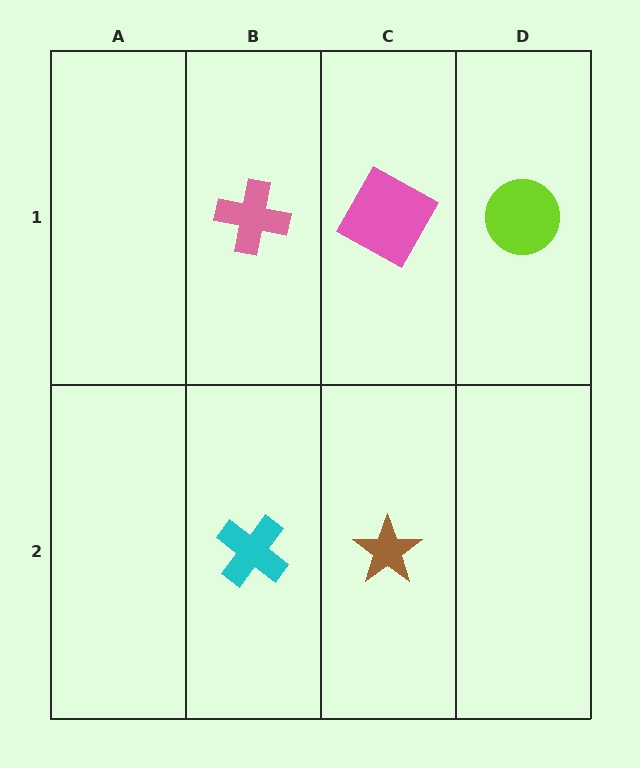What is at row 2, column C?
A brown star.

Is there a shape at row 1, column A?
No, that cell is empty.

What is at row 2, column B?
A cyan cross.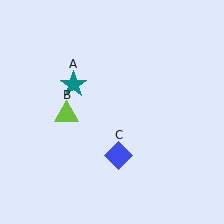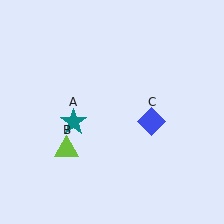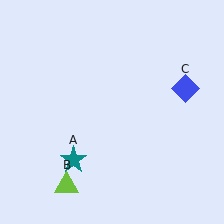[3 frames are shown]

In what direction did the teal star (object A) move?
The teal star (object A) moved down.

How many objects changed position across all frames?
3 objects changed position: teal star (object A), lime triangle (object B), blue diamond (object C).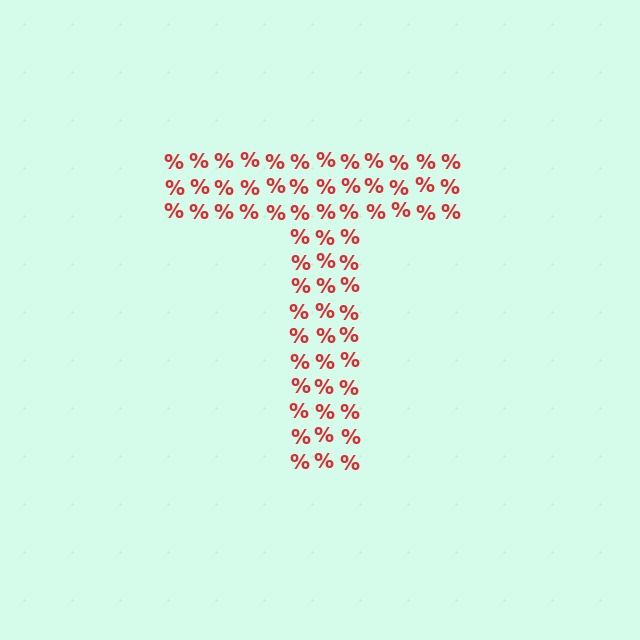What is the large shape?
The large shape is the letter T.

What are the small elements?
The small elements are percent signs.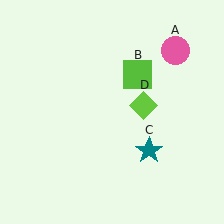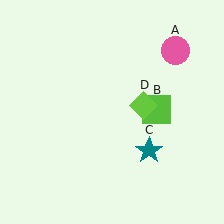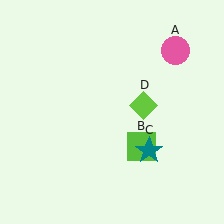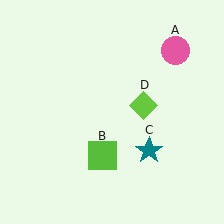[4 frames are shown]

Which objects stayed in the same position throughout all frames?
Pink circle (object A) and teal star (object C) and lime diamond (object D) remained stationary.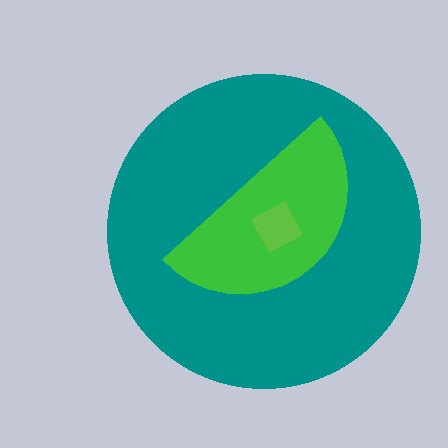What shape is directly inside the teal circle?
The green semicircle.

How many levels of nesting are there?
3.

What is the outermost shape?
The teal circle.